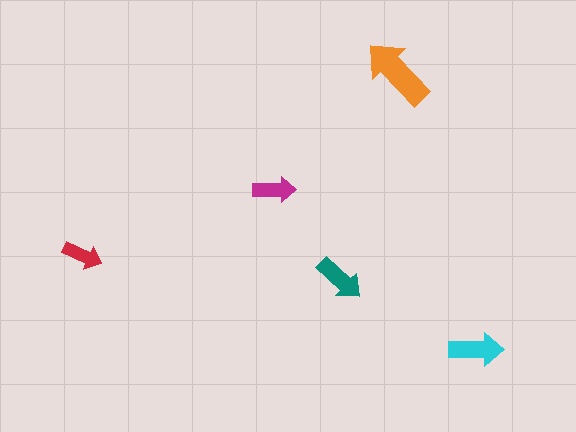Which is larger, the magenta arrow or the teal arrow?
The teal one.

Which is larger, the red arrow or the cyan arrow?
The cyan one.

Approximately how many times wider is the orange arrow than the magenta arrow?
About 1.5 times wider.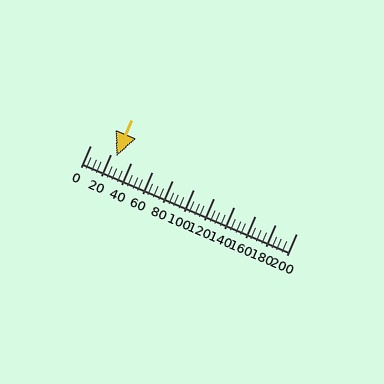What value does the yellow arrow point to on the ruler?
The yellow arrow points to approximately 25.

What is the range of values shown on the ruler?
The ruler shows values from 0 to 200.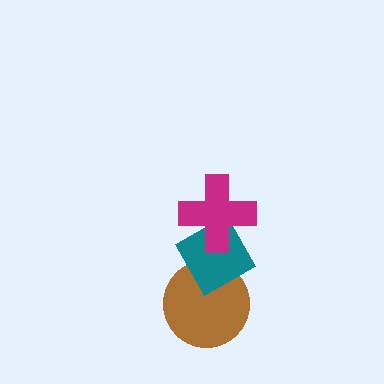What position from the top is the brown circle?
The brown circle is 3rd from the top.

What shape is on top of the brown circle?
The teal diamond is on top of the brown circle.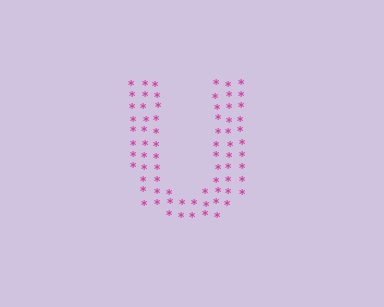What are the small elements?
The small elements are asterisks.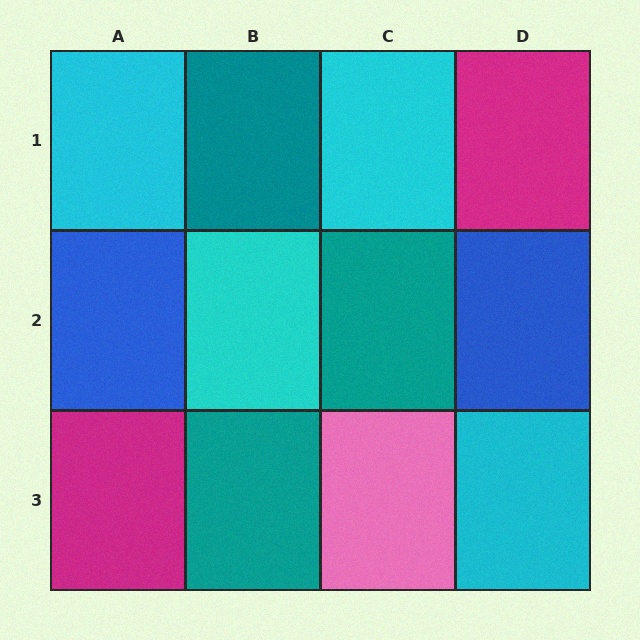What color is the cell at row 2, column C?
Teal.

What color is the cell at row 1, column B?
Teal.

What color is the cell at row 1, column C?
Cyan.